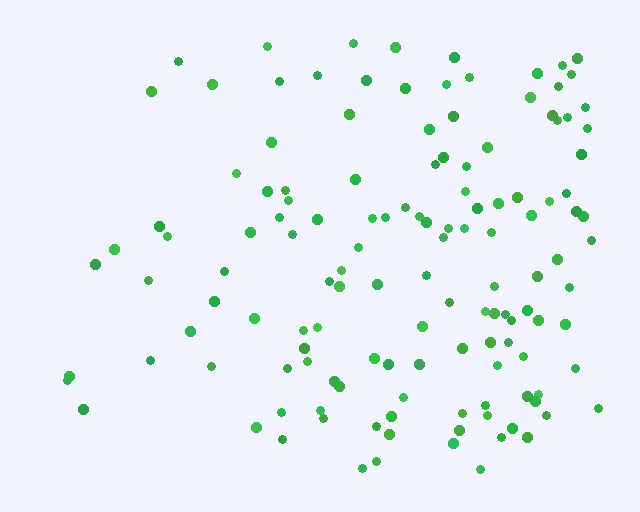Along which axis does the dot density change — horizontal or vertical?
Horizontal.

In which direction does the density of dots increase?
From left to right, with the right side densest.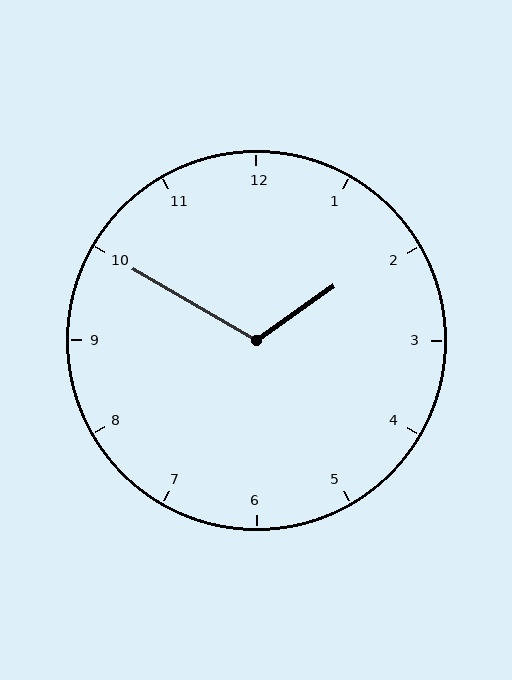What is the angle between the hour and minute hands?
Approximately 115 degrees.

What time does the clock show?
1:50.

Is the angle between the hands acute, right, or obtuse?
It is obtuse.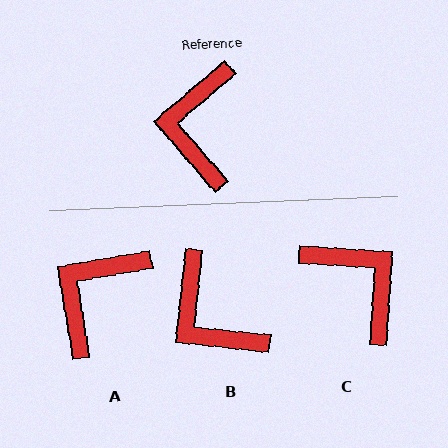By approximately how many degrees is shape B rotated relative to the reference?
Approximately 43 degrees counter-clockwise.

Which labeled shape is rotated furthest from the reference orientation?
C, about 134 degrees away.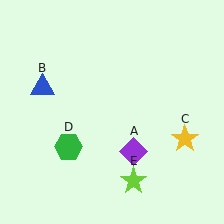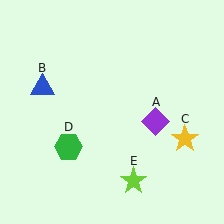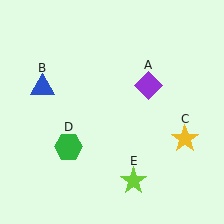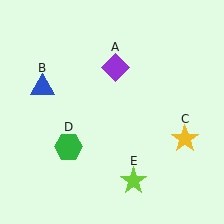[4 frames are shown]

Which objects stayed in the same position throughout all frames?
Blue triangle (object B) and yellow star (object C) and green hexagon (object D) and lime star (object E) remained stationary.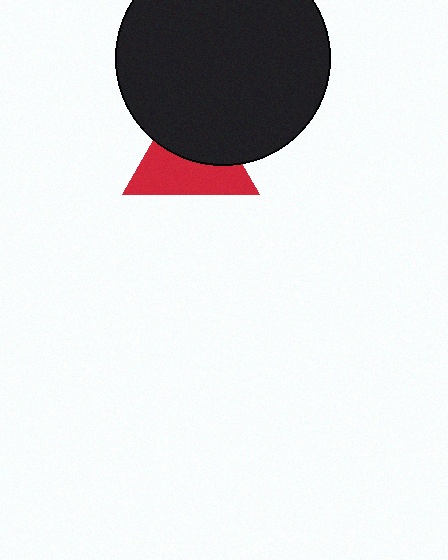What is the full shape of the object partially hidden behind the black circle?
The partially hidden object is a red triangle.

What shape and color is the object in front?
The object in front is a black circle.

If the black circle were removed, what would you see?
You would see the complete red triangle.